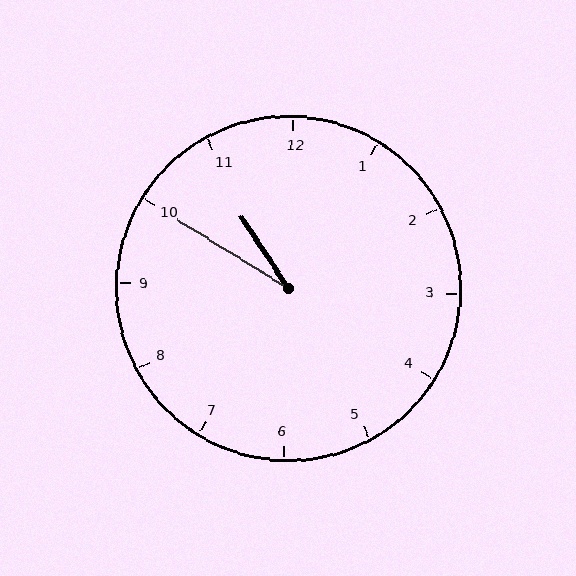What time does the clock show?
10:50.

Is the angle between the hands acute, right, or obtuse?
It is acute.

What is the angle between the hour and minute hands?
Approximately 25 degrees.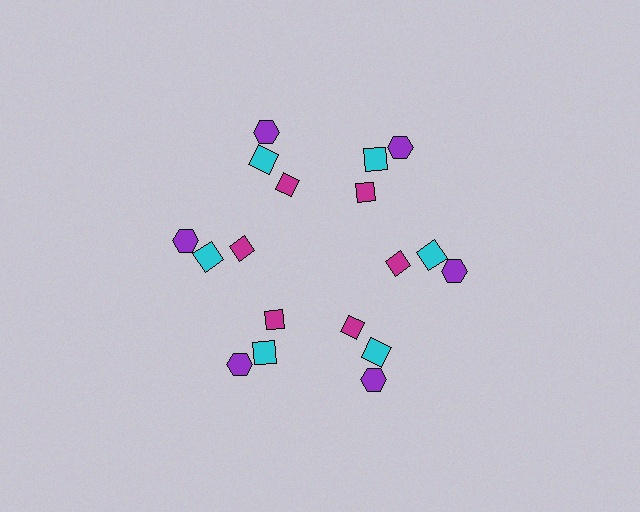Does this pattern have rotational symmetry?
Yes, this pattern has 6-fold rotational symmetry. It looks the same after rotating 60 degrees around the center.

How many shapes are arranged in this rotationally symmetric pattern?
There are 18 shapes, arranged in 6 groups of 3.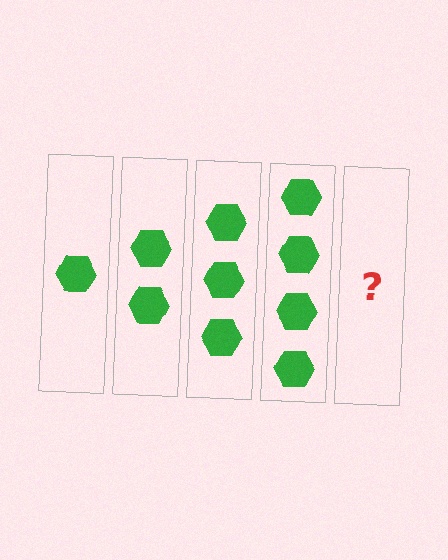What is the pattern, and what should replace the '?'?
The pattern is that each step adds one more hexagon. The '?' should be 5 hexagons.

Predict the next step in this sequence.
The next step is 5 hexagons.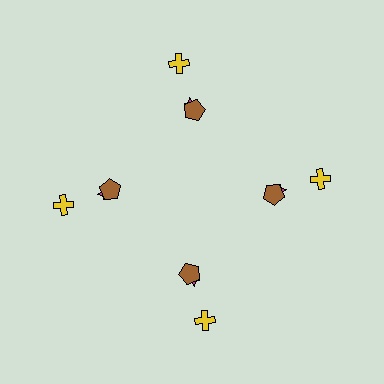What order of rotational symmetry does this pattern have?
This pattern has 4-fold rotational symmetry.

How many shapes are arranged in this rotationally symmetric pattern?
There are 12 shapes, arranged in 4 groups of 3.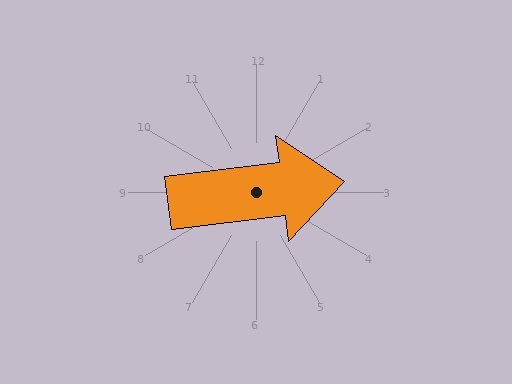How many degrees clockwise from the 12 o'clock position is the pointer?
Approximately 83 degrees.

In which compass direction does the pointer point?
East.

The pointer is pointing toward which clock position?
Roughly 3 o'clock.